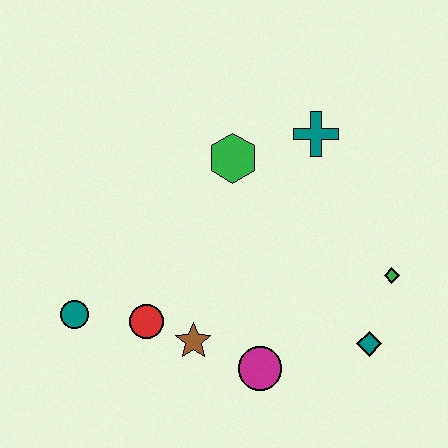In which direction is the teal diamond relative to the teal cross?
The teal diamond is below the teal cross.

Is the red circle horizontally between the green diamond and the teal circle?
Yes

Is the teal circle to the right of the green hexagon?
No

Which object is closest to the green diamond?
The teal diamond is closest to the green diamond.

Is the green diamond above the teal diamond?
Yes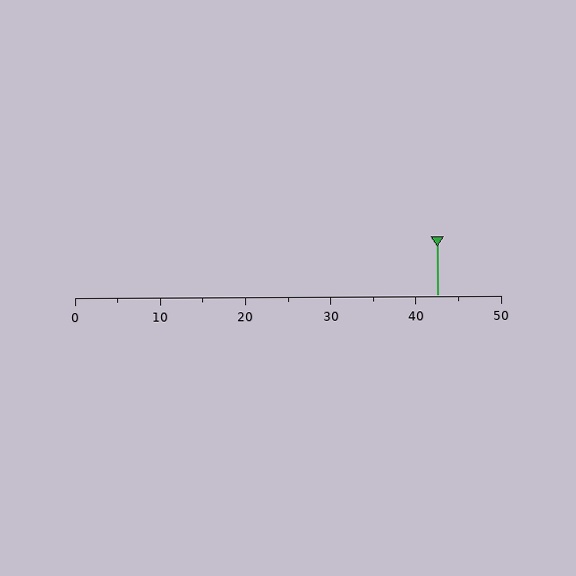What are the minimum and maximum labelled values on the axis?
The axis runs from 0 to 50.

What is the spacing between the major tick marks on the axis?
The major ticks are spaced 10 apart.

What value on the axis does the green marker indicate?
The marker indicates approximately 42.5.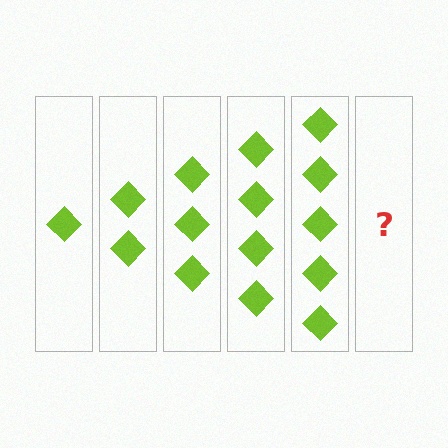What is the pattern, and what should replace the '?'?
The pattern is that each step adds one more diamond. The '?' should be 6 diamonds.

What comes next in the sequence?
The next element should be 6 diamonds.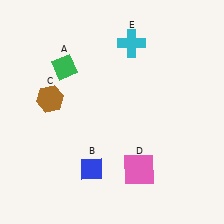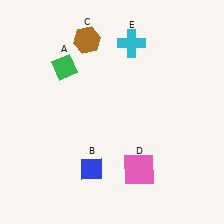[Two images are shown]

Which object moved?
The brown hexagon (C) moved up.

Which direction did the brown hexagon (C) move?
The brown hexagon (C) moved up.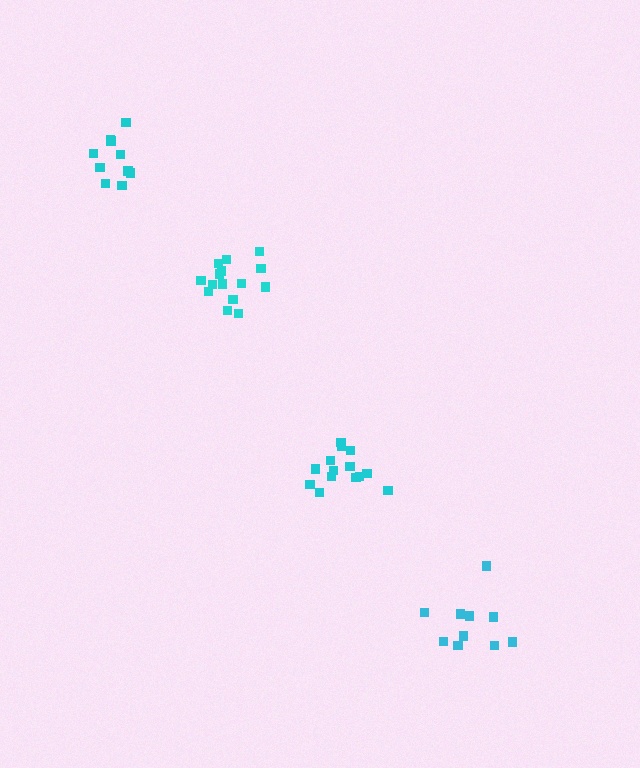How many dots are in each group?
Group 1: 11 dots, Group 2: 10 dots, Group 3: 14 dots, Group 4: 15 dots (50 total).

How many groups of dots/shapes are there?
There are 4 groups.